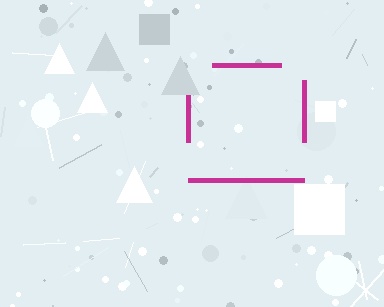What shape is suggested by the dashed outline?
The dashed outline suggests a square.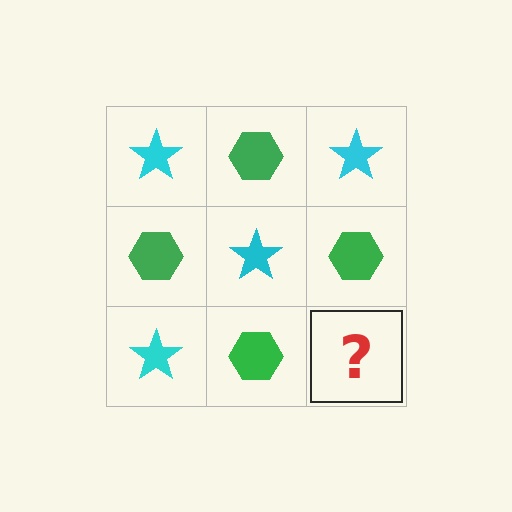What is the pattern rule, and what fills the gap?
The rule is that it alternates cyan star and green hexagon in a checkerboard pattern. The gap should be filled with a cyan star.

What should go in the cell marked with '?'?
The missing cell should contain a cyan star.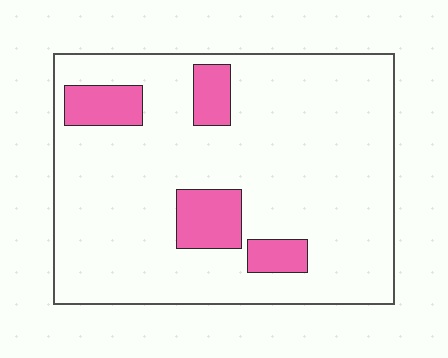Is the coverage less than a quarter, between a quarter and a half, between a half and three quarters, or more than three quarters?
Less than a quarter.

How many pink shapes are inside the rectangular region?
4.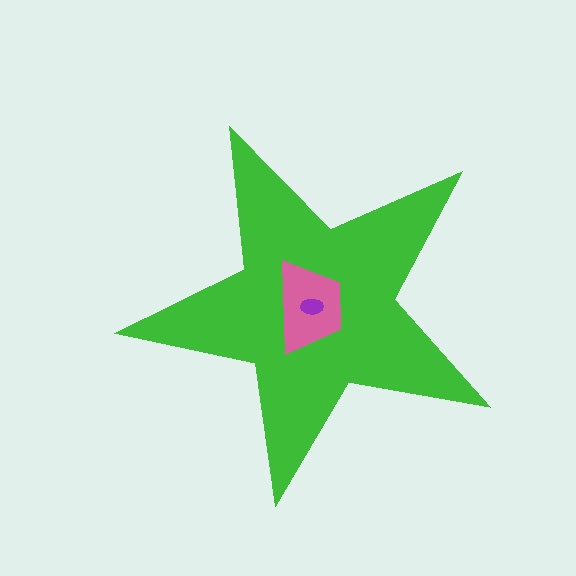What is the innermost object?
The purple ellipse.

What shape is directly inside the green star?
The pink trapezoid.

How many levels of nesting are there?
3.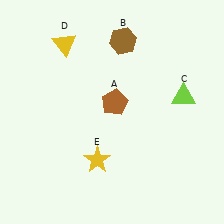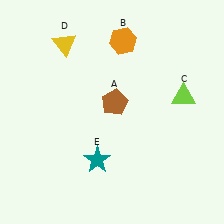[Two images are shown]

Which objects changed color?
B changed from brown to orange. E changed from yellow to teal.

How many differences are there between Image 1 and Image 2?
There are 2 differences between the two images.